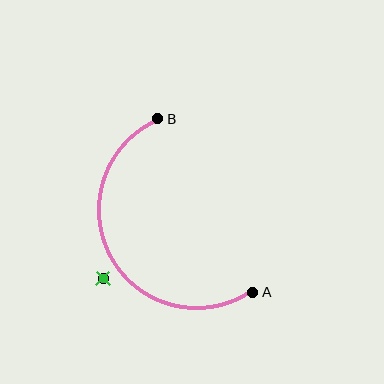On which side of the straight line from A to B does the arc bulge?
The arc bulges to the left of the straight line connecting A and B.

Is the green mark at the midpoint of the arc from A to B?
No — the green mark does not lie on the arc at all. It sits slightly outside the curve.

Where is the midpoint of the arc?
The arc midpoint is the point on the curve farthest from the straight line joining A and B. It sits to the left of that line.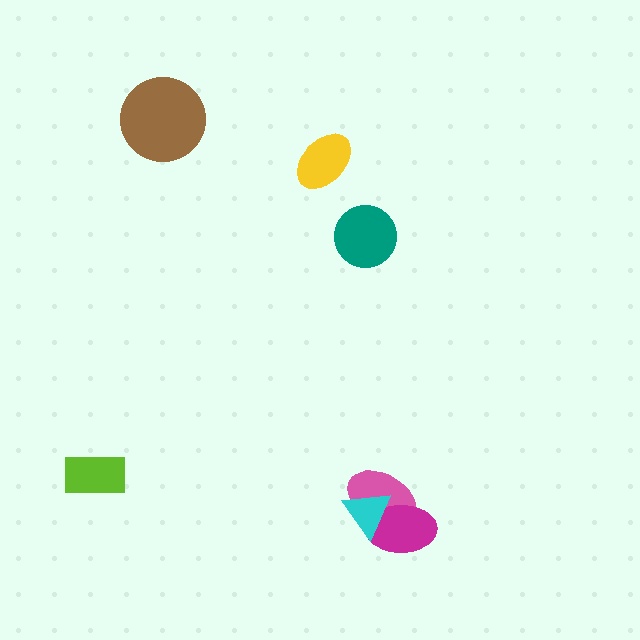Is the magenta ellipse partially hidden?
Yes, it is partially covered by another shape.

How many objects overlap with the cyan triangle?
2 objects overlap with the cyan triangle.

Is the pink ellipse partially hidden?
Yes, it is partially covered by another shape.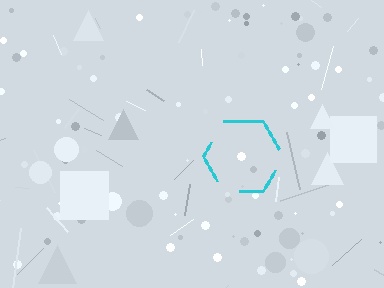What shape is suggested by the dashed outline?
The dashed outline suggests a hexagon.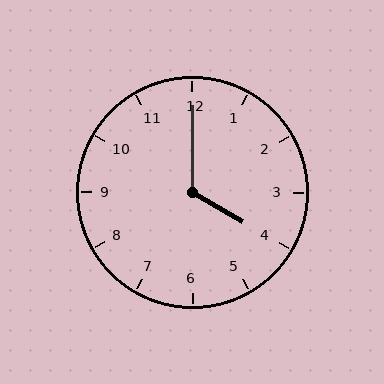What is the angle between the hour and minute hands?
Approximately 120 degrees.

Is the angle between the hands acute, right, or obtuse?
It is obtuse.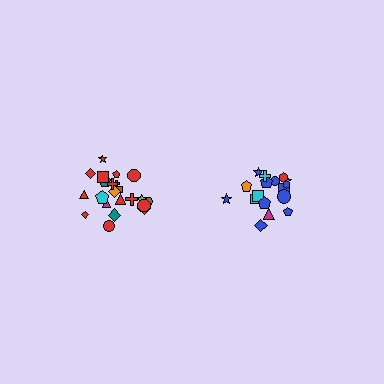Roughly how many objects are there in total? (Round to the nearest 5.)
Roughly 40 objects in total.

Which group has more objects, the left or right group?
The left group.